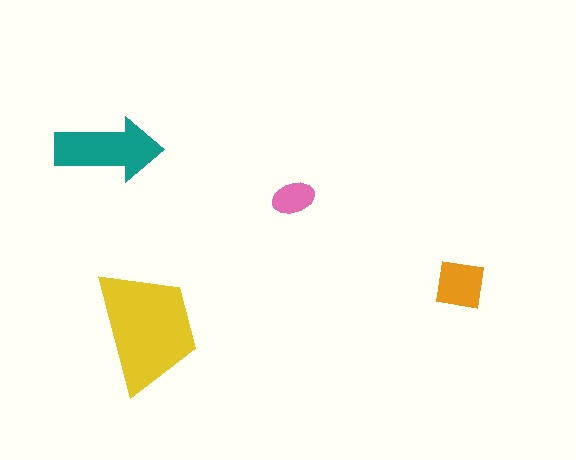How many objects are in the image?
There are 4 objects in the image.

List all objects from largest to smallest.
The yellow trapezoid, the teal arrow, the orange square, the pink ellipse.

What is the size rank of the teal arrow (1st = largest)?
2nd.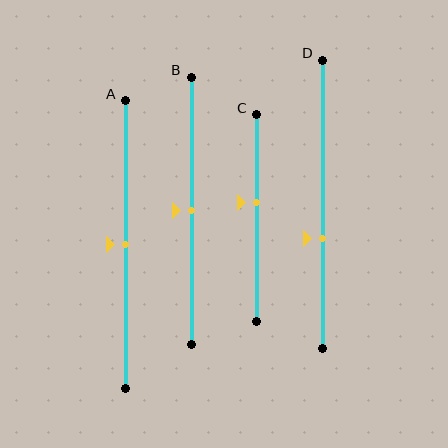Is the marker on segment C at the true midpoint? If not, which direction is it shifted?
No, the marker on segment C is shifted upward by about 8% of the segment length.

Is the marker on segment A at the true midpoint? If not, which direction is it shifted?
Yes, the marker on segment A is at the true midpoint.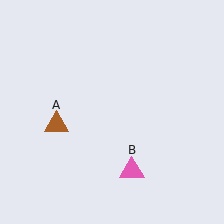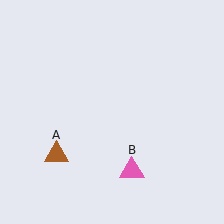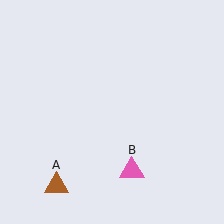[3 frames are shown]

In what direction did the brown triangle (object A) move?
The brown triangle (object A) moved down.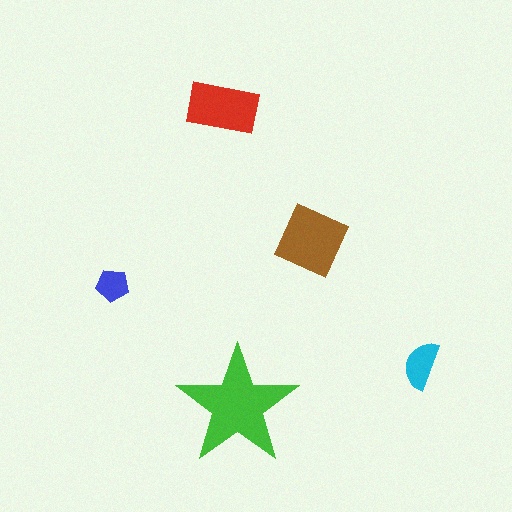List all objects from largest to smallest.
The green star, the brown diamond, the red rectangle, the cyan semicircle, the blue pentagon.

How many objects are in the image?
There are 5 objects in the image.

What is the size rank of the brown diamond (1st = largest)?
2nd.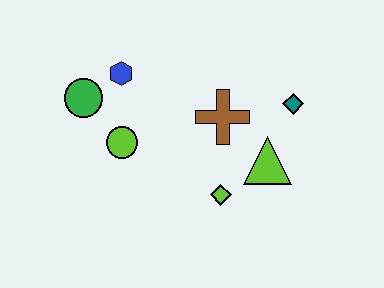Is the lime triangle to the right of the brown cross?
Yes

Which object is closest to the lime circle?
The green circle is closest to the lime circle.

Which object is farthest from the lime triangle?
The green circle is farthest from the lime triangle.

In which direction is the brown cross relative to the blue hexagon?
The brown cross is to the right of the blue hexagon.